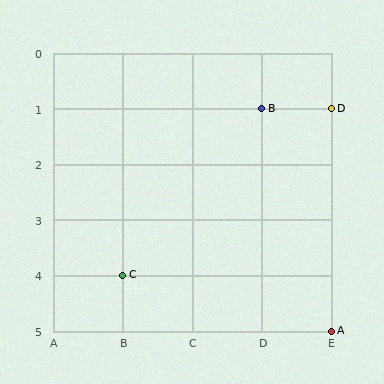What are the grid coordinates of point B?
Point B is at grid coordinates (D, 1).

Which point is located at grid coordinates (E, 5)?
Point A is at (E, 5).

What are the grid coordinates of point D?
Point D is at grid coordinates (E, 1).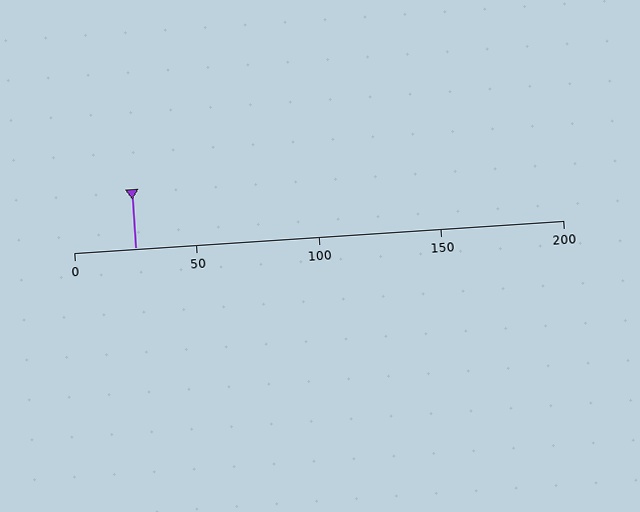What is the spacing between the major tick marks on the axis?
The major ticks are spaced 50 apart.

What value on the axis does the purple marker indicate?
The marker indicates approximately 25.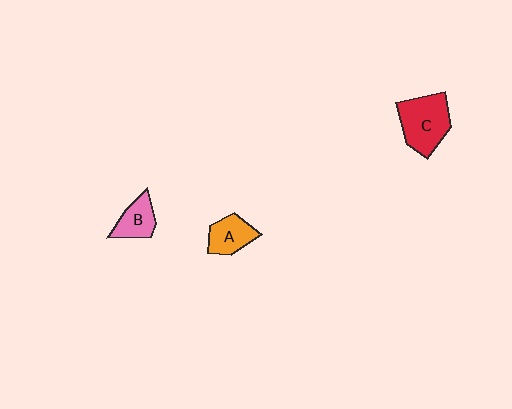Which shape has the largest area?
Shape C (red).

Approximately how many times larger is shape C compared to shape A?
Approximately 1.7 times.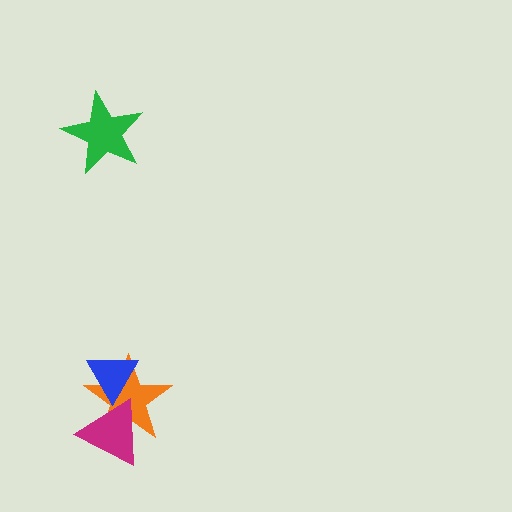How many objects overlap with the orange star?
2 objects overlap with the orange star.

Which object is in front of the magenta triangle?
The blue triangle is in front of the magenta triangle.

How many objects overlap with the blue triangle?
2 objects overlap with the blue triangle.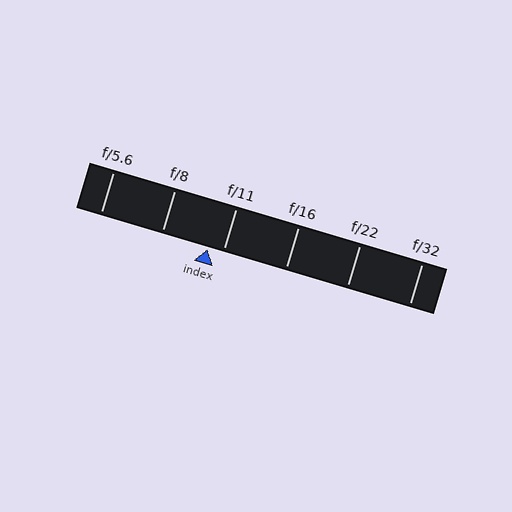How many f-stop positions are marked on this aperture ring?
There are 6 f-stop positions marked.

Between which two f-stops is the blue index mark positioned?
The index mark is between f/8 and f/11.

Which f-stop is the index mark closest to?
The index mark is closest to f/11.